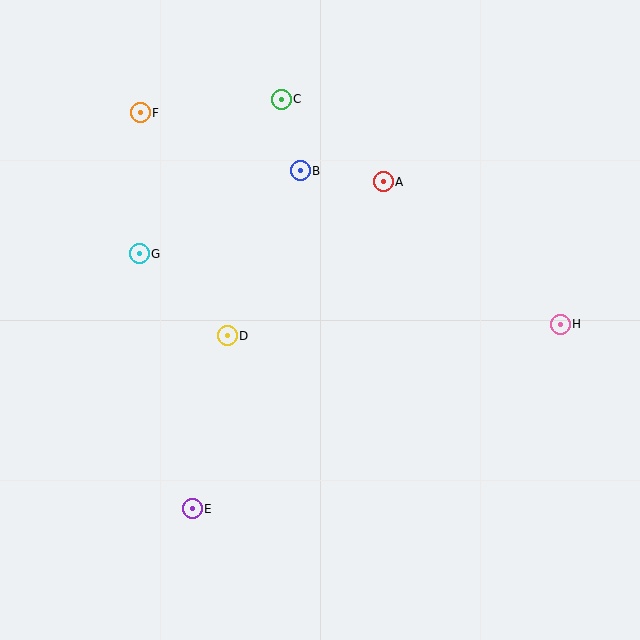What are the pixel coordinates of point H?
Point H is at (560, 324).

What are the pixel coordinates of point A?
Point A is at (383, 182).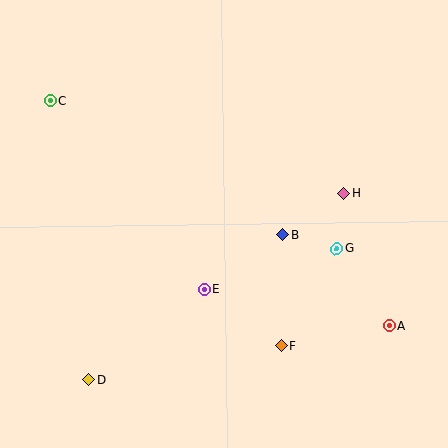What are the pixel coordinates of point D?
Point D is at (89, 380).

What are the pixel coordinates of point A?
Point A is at (389, 325).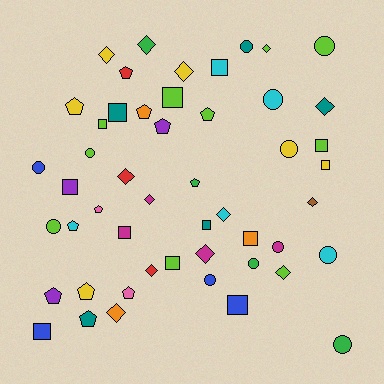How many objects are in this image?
There are 50 objects.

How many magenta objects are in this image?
There are 4 magenta objects.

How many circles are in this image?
There are 12 circles.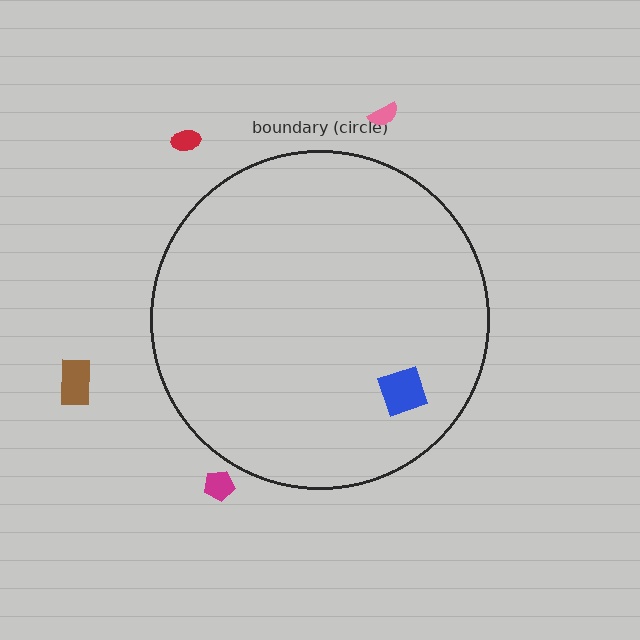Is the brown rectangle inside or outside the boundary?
Outside.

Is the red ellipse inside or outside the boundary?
Outside.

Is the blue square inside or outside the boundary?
Inside.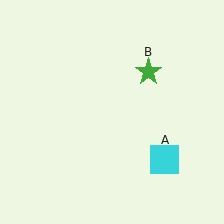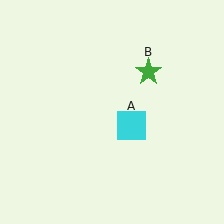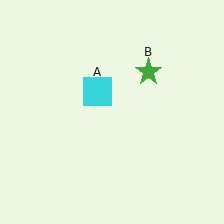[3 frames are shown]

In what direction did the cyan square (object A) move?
The cyan square (object A) moved up and to the left.